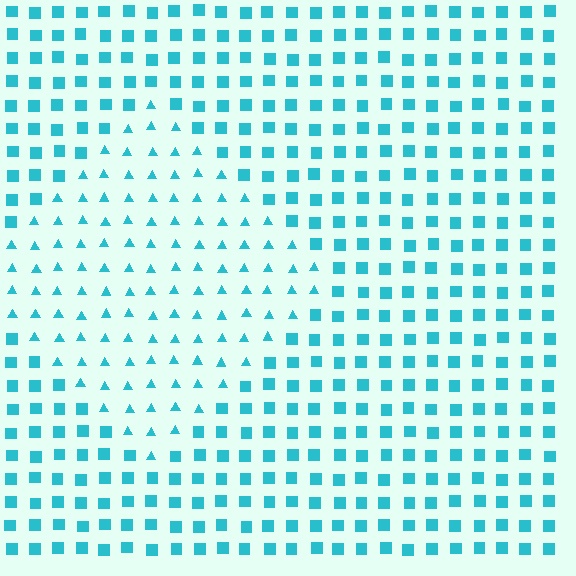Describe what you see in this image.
The image is filled with small cyan elements arranged in a uniform grid. A diamond-shaped region contains triangles, while the surrounding area contains squares. The boundary is defined purely by the change in element shape.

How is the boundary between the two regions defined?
The boundary is defined by a change in element shape: triangles inside vs. squares outside. All elements share the same color and spacing.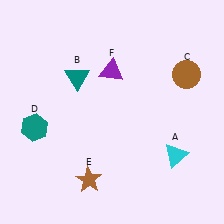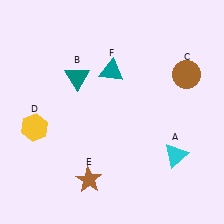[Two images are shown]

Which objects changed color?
D changed from teal to yellow. F changed from purple to teal.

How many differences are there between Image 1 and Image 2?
There are 2 differences between the two images.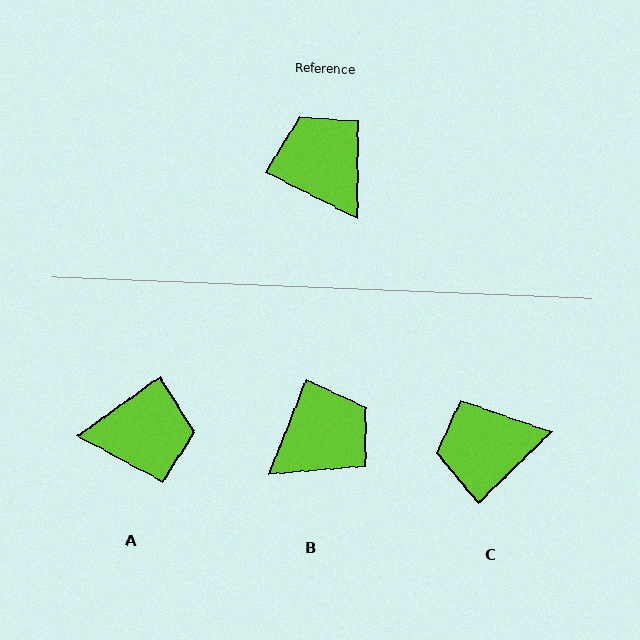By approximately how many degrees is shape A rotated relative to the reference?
Approximately 118 degrees clockwise.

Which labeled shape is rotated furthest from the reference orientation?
A, about 118 degrees away.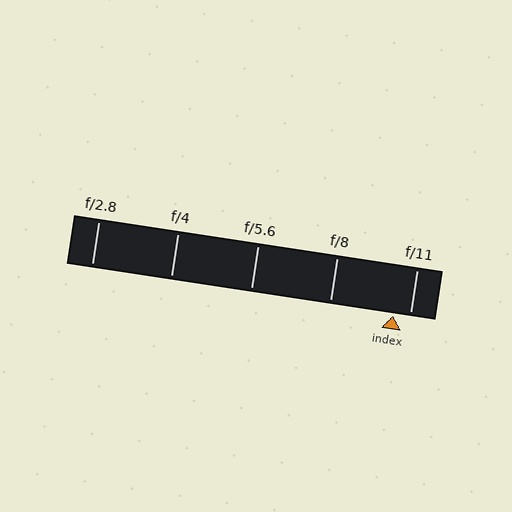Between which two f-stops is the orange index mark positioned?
The index mark is between f/8 and f/11.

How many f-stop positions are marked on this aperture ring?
There are 5 f-stop positions marked.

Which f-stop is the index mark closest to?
The index mark is closest to f/11.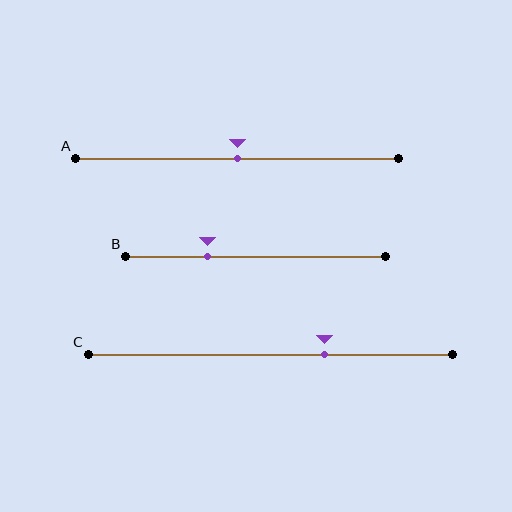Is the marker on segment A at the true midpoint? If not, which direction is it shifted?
Yes, the marker on segment A is at the true midpoint.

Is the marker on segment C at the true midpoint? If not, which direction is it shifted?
No, the marker on segment C is shifted to the right by about 15% of the segment length.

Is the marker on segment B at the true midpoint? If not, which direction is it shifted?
No, the marker on segment B is shifted to the left by about 19% of the segment length.